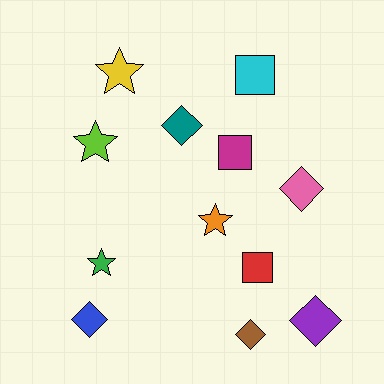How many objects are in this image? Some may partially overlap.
There are 12 objects.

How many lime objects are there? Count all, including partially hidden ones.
There is 1 lime object.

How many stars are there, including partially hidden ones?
There are 4 stars.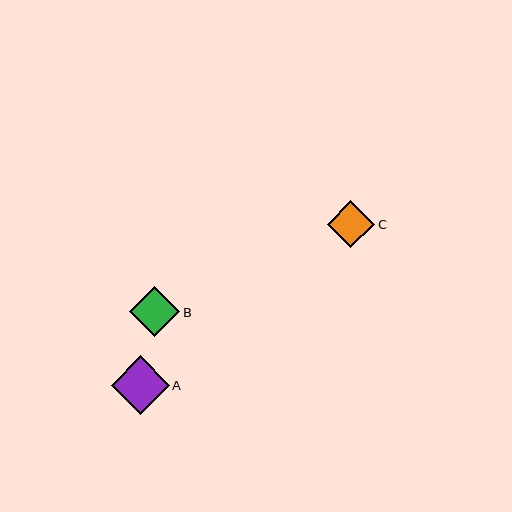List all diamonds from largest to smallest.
From largest to smallest: A, B, C.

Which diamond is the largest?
Diamond A is the largest with a size of approximately 58 pixels.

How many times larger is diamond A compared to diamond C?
Diamond A is approximately 1.2 times the size of diamond C.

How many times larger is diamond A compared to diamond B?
Diamond A is approximately 1.2 times the size of diamond B.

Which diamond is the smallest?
Diamond C is the smallest with a size of approximately 48 pixels.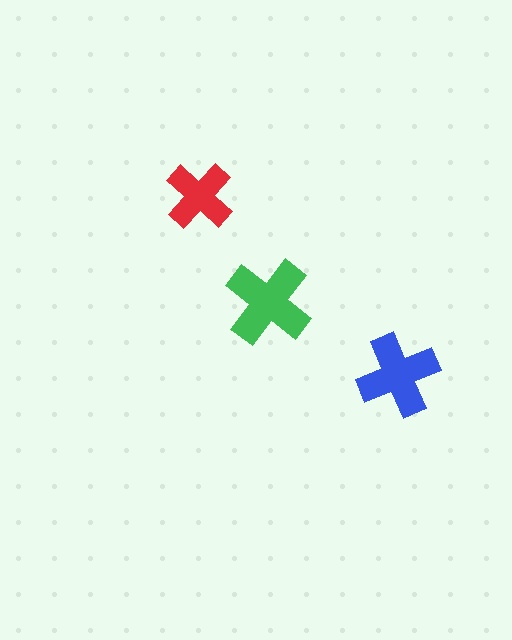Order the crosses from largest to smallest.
the green one, the blue one, the red one.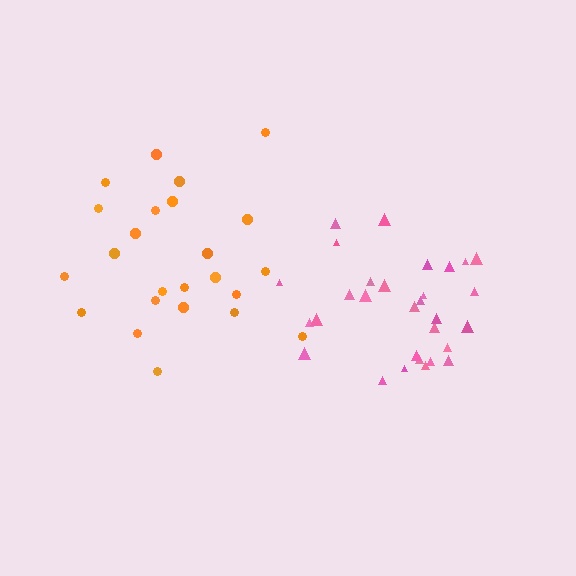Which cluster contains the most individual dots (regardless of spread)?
Pink (30).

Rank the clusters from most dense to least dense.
pink, orange.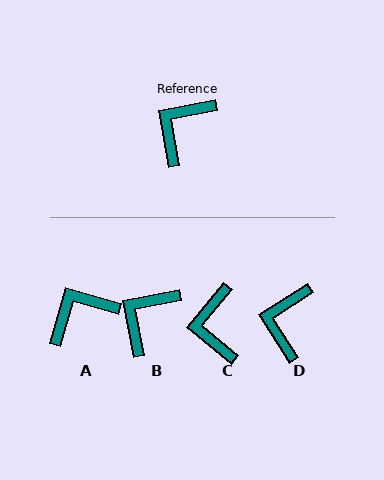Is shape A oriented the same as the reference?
No, it is off by about 26 degrees.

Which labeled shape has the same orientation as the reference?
B.